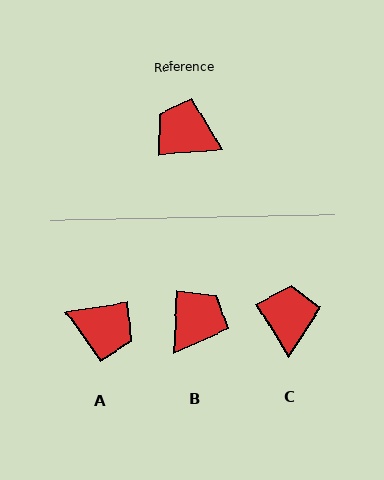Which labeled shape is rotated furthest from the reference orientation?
A, about 175 degrees away.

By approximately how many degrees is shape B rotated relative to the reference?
Approximately 97 degrees clockwise.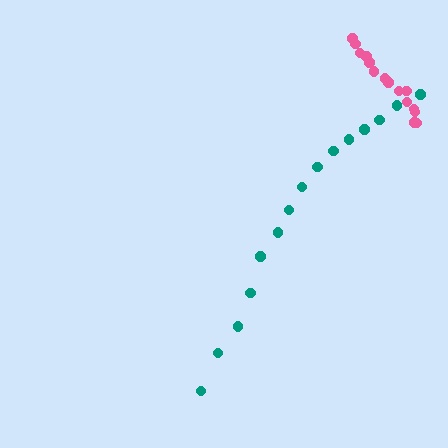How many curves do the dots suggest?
There are 2 distinct paths.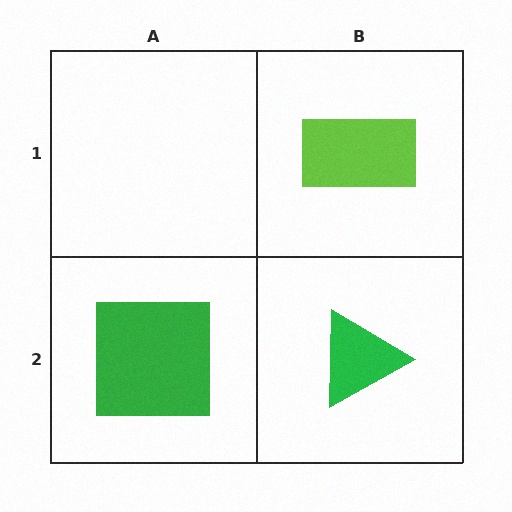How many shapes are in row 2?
2 shapes.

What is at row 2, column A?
A green square.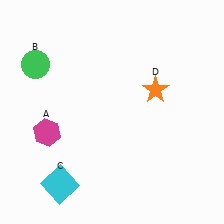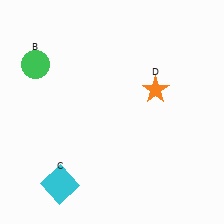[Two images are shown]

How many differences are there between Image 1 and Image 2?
There is 1 difference between the two images.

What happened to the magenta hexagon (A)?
The magenta hexagon (A) was removed in Image 2. It was in the bottom-left area of Image 1.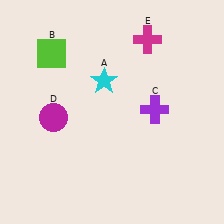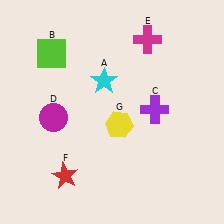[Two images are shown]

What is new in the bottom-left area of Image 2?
A red star (F) was added in the bottom-left area of Image 2.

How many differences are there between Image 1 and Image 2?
There are 2 differences between the two images.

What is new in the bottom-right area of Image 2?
A yellow hexagon (G) was added in the bottom-right area of Image 2.